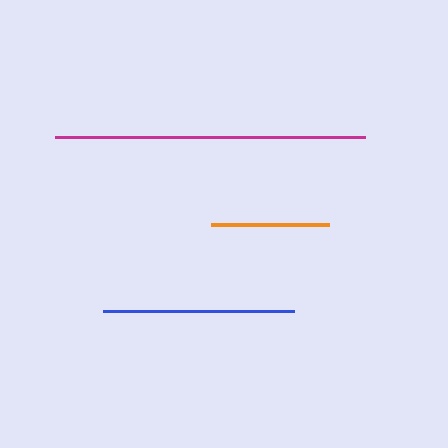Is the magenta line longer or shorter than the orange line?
The magenta line is longer than the orange line.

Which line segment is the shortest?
The orange line is the shortest at approximately 119 pixels.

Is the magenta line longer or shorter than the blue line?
The magenta line is longer than the blue line.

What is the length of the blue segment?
The blue segment is approximately 190 pixels long.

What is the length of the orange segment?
The orange segment is approximately 119 pixels long.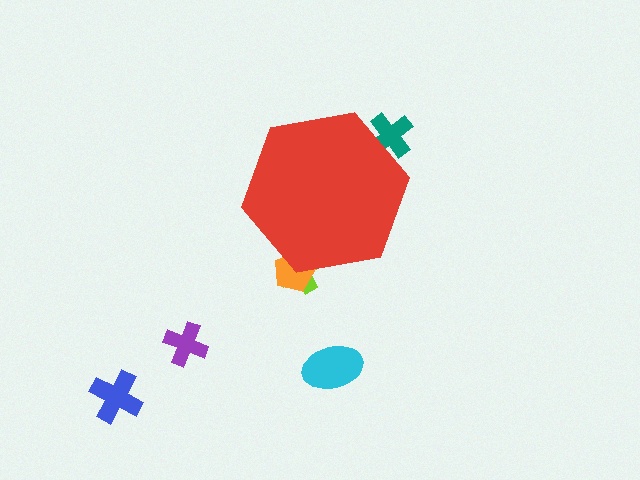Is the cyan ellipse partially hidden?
No, the cyan ellipse is fully visible.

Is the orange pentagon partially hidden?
Yes, the orange pentagon is partially hidden behind the red hexagon.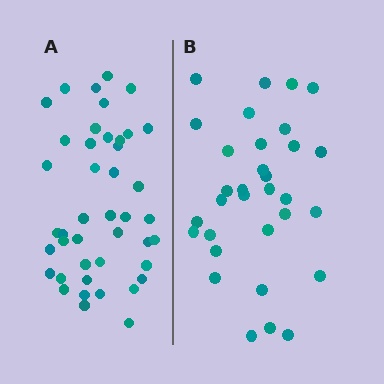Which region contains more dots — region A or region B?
Region A (the left region) has more dots.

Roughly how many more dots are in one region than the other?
Region A has roughly 12 or so more dots than region B.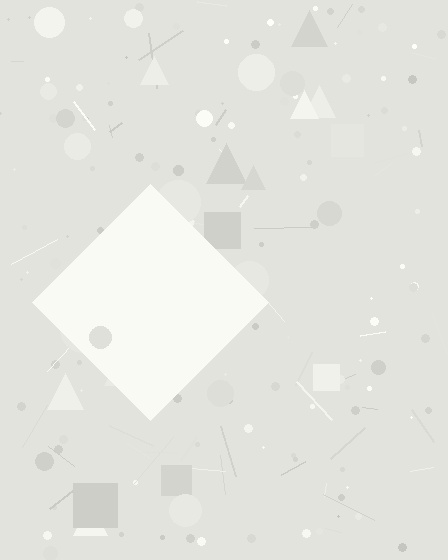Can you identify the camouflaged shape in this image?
The camouflaged shape is a diamond.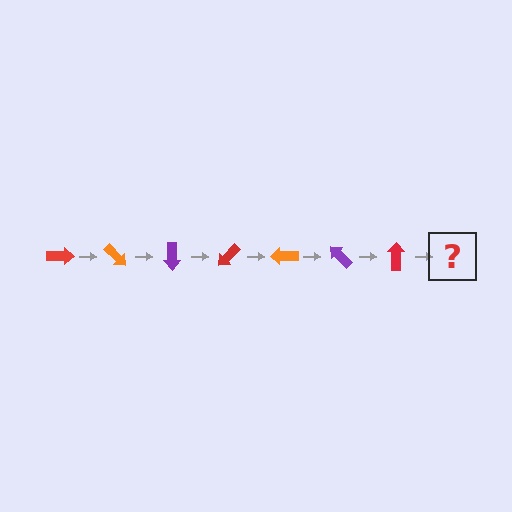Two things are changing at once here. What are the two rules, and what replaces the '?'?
The two rules are that it rotates 45 degrees each step and the color cycles through red, orange, and purple. The '?' should be an orange arrow, rotated 315 degrees from the start.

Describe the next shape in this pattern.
It should be an orange arrow, rotated 315 degrees from the start.